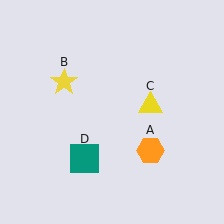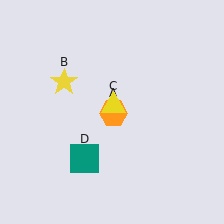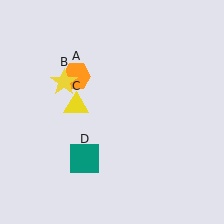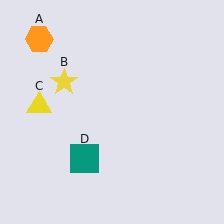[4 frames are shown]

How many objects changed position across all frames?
2 objects changed position: orange hexagon (object A), yellow triangle (object C).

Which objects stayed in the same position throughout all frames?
Yellow star (object B) and teal square (object D) remained stationary.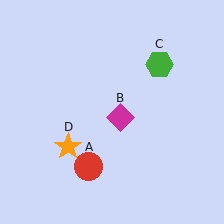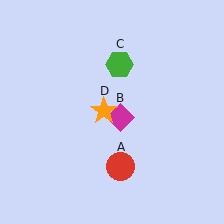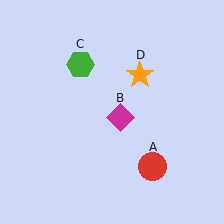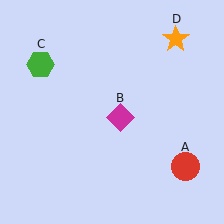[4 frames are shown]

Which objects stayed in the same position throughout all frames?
Magenta diamond (object B) remained stationary.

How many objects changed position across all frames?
3 objects changed position: red circle (object A), green hexagon (object C), orange star (object D).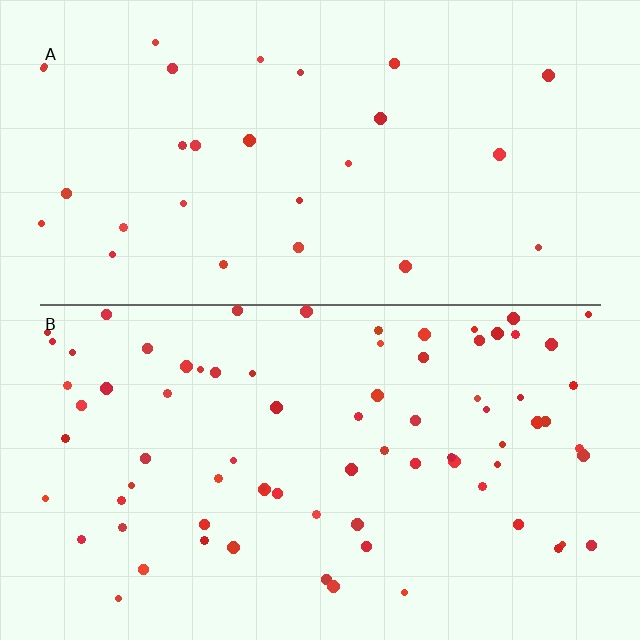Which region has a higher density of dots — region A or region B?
B (the bottom).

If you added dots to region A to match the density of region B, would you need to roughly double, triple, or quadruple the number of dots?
Approximately triple.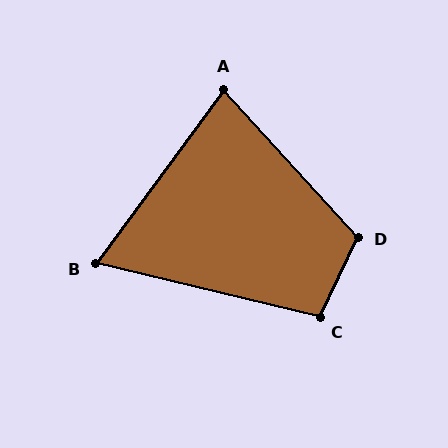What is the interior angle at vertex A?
Approximately 79 degrees (acute).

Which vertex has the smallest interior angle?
B, at approximately 67 degrees.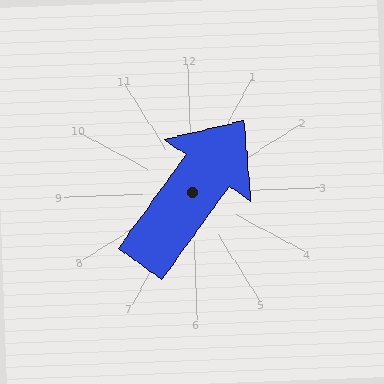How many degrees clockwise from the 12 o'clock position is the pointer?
Approximately 38 degrees.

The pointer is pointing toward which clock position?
Roughly 1 o'clock.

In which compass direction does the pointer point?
Northeast.